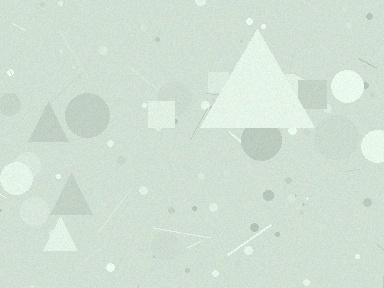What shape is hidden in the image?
A triangle is hidden in the image.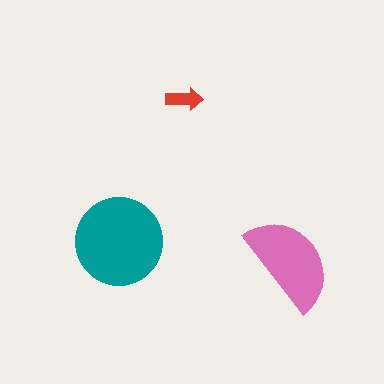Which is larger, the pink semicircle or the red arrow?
The pink semicircle.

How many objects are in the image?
There are 3 objects in the image.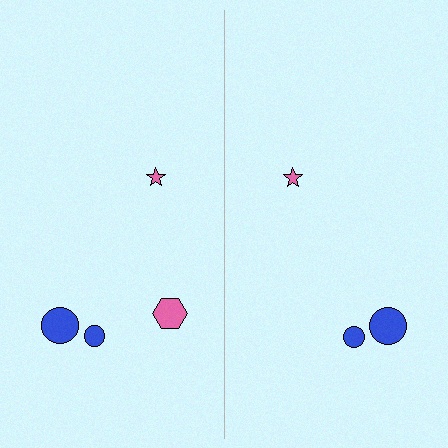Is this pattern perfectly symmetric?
No, the pattern is not perfectly symmetric. A pink hexagon is missing from the right side.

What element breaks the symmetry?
A pink hexagon is missing from the right side.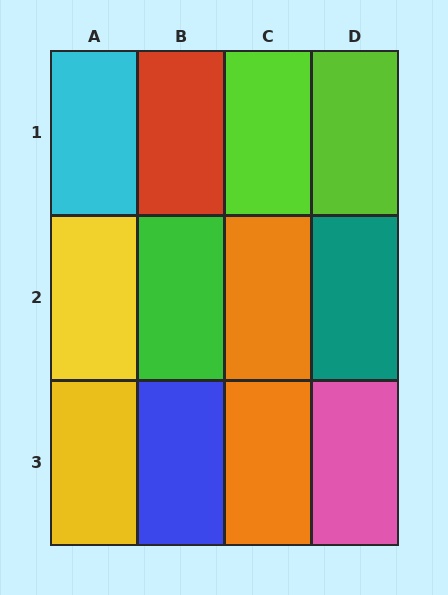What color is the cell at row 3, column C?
Orange.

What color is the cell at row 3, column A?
Yellow.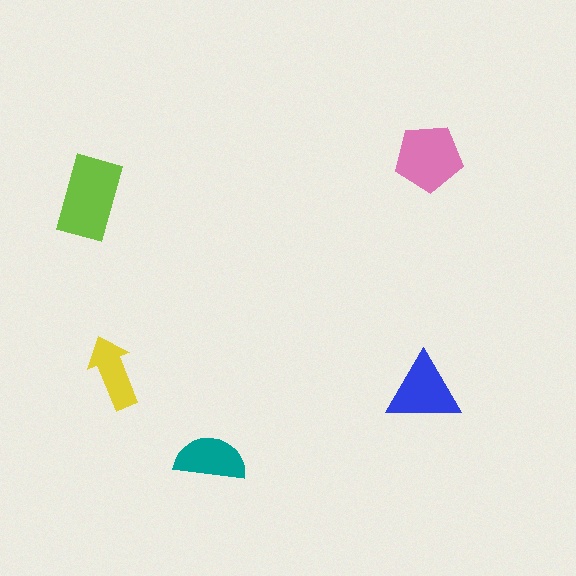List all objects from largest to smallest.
The lime rectangle, the pink pentagon, the blue triangle, the teal semicircle, the yellow arrow.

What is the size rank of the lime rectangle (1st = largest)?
1st.